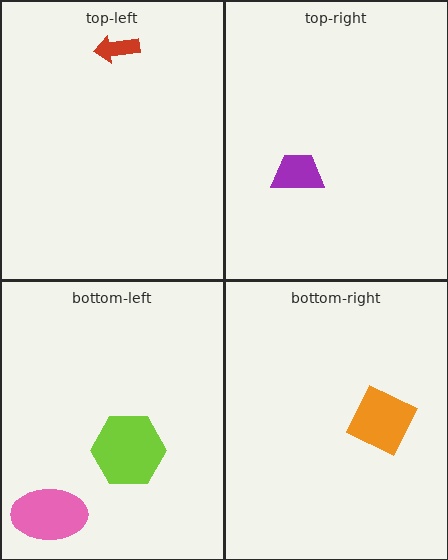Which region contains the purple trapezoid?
The top-right region.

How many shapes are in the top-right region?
1.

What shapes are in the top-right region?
The purple trapezoid.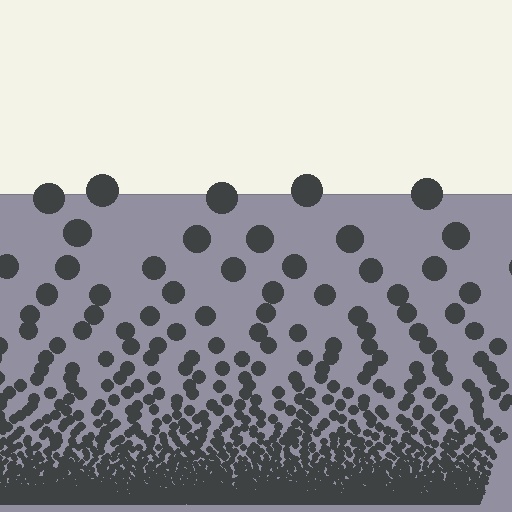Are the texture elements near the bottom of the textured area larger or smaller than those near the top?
Smaller. The gradient is inverted — elements near the bottom are smaller and denser.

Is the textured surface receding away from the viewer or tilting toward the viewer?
The surface appears to tilt toward the viewer. Texture elements get larger and sparser toward the top.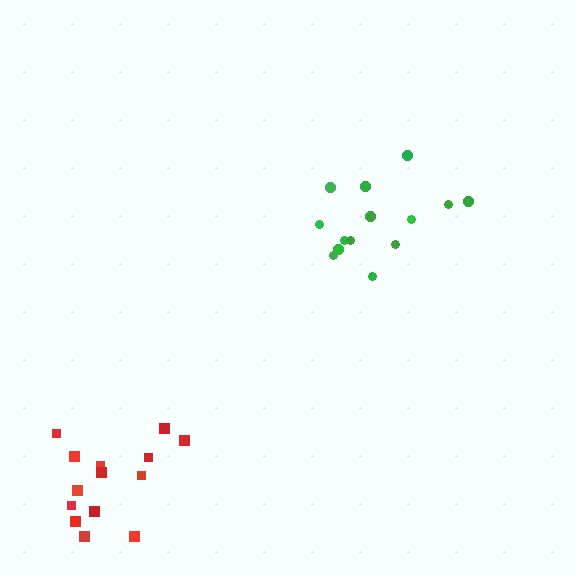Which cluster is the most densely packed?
Green.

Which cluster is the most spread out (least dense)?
Red.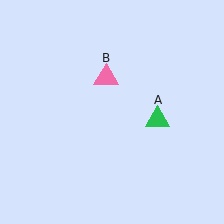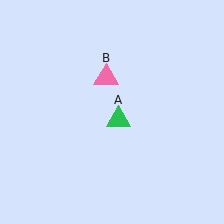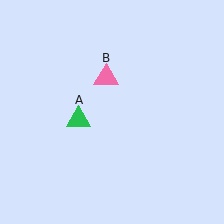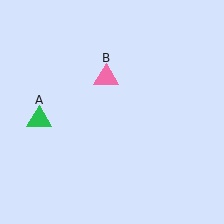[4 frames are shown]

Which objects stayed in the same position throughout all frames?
Pink triangle (object B) remained stationary.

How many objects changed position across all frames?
1 object changed position: green triangle (object A).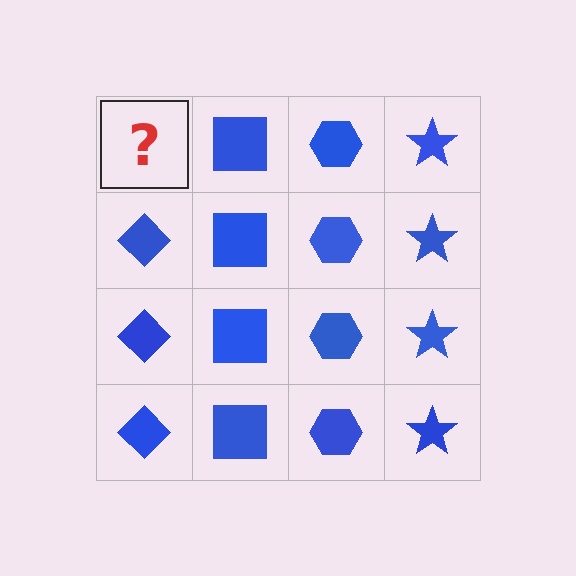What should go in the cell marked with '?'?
The missing cell should contain a blue diamond.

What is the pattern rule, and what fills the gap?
The rule is that each column has a consistent shape. The gap should be filled with a blue diamond.